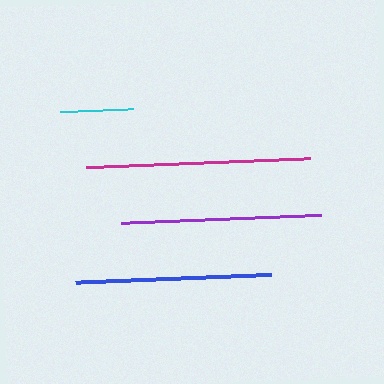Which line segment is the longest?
The magenta line is the longest at approximately 224 pixels.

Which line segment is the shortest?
The cyan line is the shortest at approximately 72 pixels.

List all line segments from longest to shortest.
From longest to shortest: magenta, purple, blue, cyan.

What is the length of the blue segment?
The blue segment is approximately 196 pixels long.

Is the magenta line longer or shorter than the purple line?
The magenta line is longer than the purple line.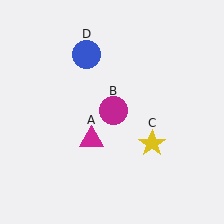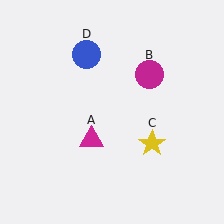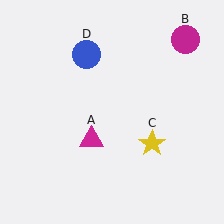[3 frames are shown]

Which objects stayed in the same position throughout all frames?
Magenta triangle (object A) and yellow star (object C) and blue circle (object D) remained stationary.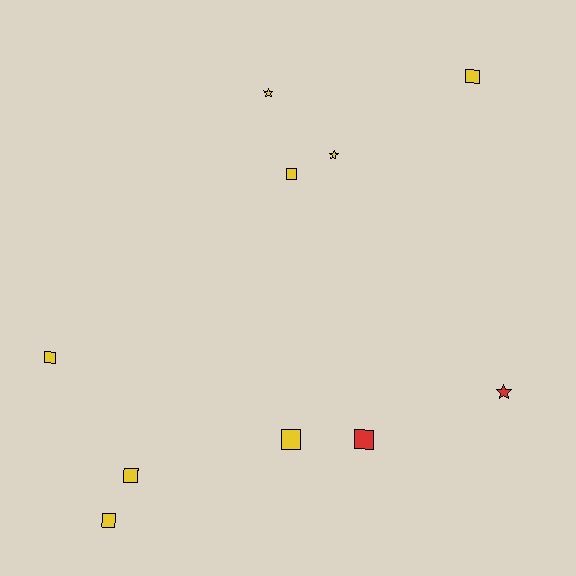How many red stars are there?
There is 1 red star.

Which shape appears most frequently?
Square, with 7 objects.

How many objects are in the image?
There are 10 objects.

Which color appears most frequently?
Yellow, with 8 objects.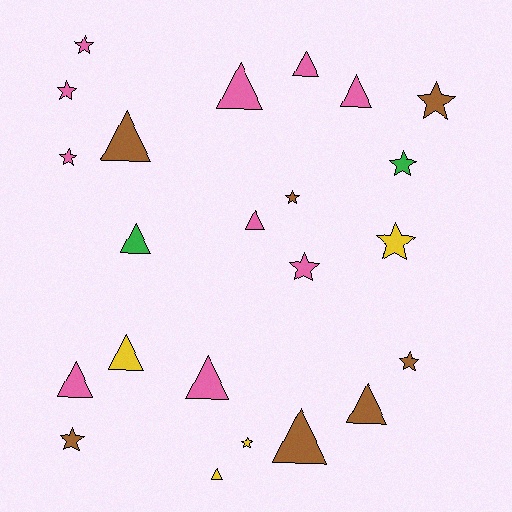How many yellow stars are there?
There are 2 yellow stars.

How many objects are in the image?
There are 23 objects.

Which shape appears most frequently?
Triangle, with 12 objects.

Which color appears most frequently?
Pink, with 10 objects.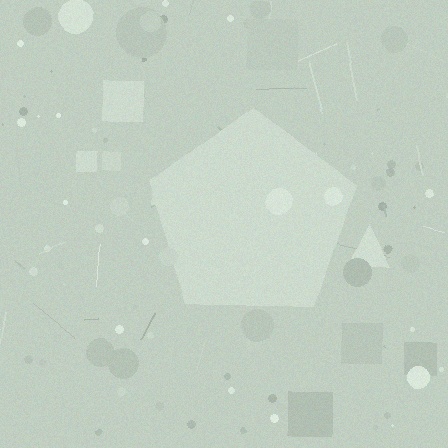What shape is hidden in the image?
A pentagon is hidden in the image.